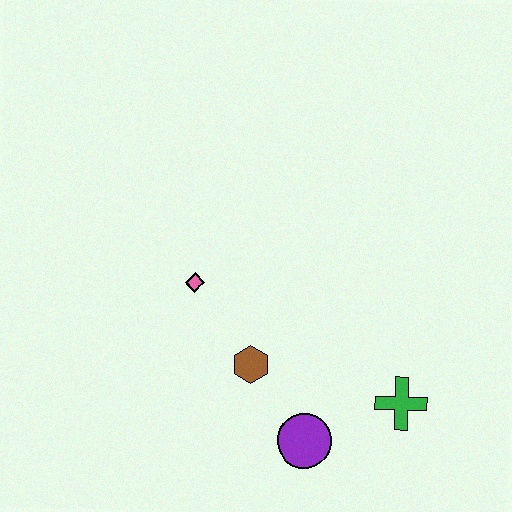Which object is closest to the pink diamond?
The brown hexagon is closest to the pink diamond.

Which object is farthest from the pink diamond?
The green cross is farthest from the pink diamond.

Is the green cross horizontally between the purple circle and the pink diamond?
No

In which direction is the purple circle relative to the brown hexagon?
The purple circle is below the brown hexagon.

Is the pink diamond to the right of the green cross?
No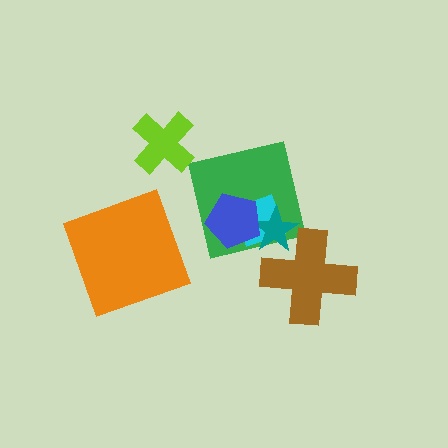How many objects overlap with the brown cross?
1 object overlaps with the brown cross.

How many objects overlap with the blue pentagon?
3 objects overlap with the blue pentagon.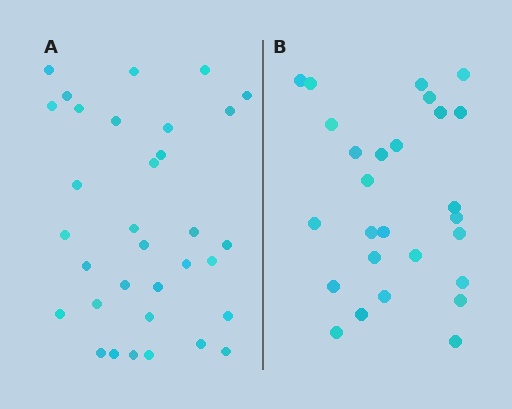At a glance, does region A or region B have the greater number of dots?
Region A (the left region) has more dots.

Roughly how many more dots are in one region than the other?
Region A has about 6 more dots than region B.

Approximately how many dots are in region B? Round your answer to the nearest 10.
About 30 dots. (The exact count is 27, which rounds to 30.)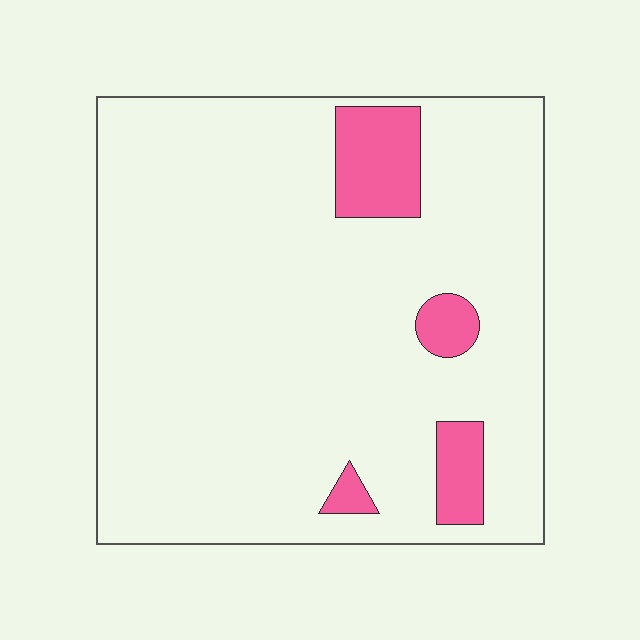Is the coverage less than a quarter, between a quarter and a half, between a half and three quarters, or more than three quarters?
Less than a quarter.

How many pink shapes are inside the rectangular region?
4.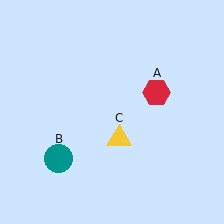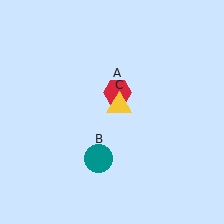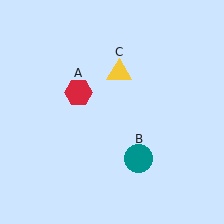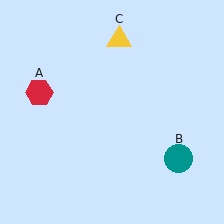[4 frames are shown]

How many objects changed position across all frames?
3 objects changed position: red hexagon (object A), teal circle (object B), yellow triangle (object C).